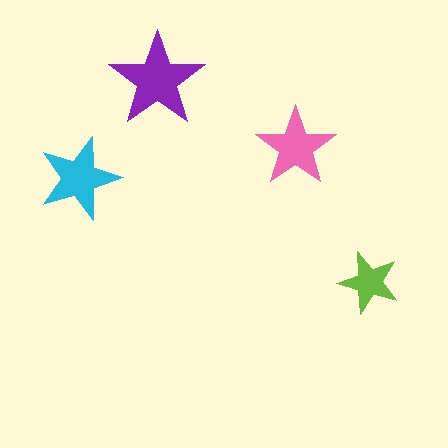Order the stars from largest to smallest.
the purple one, the cyan one, the pink one, the lime one.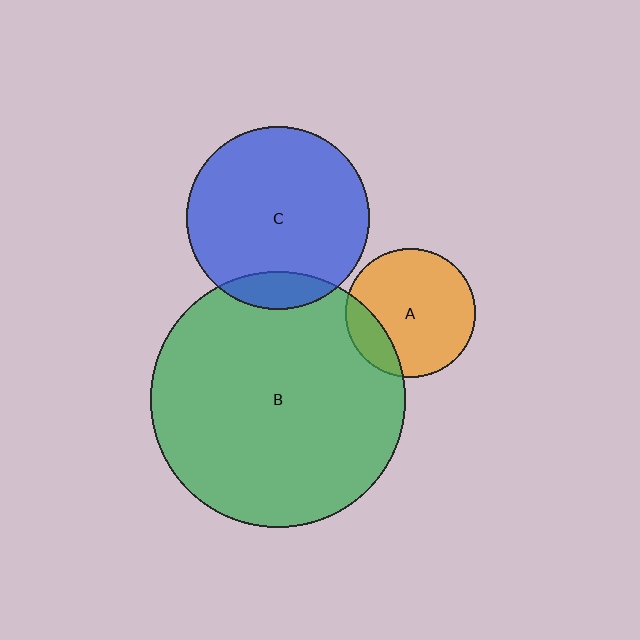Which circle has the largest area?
Circle B (green).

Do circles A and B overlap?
Yes.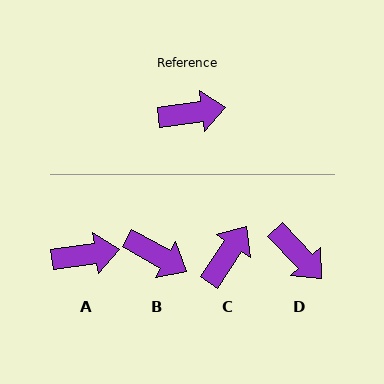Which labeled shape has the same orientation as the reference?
A.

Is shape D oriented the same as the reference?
No, it is off by about 54 degrees.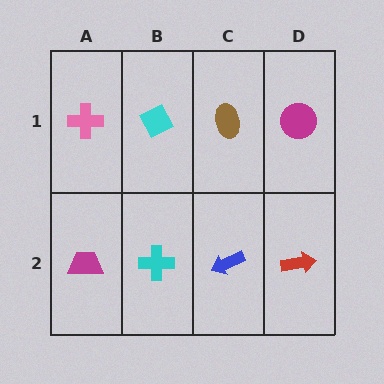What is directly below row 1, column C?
A blue arrow.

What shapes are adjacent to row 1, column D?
A red arrow (row 2, column D), a brown ellipse (row 1, column C).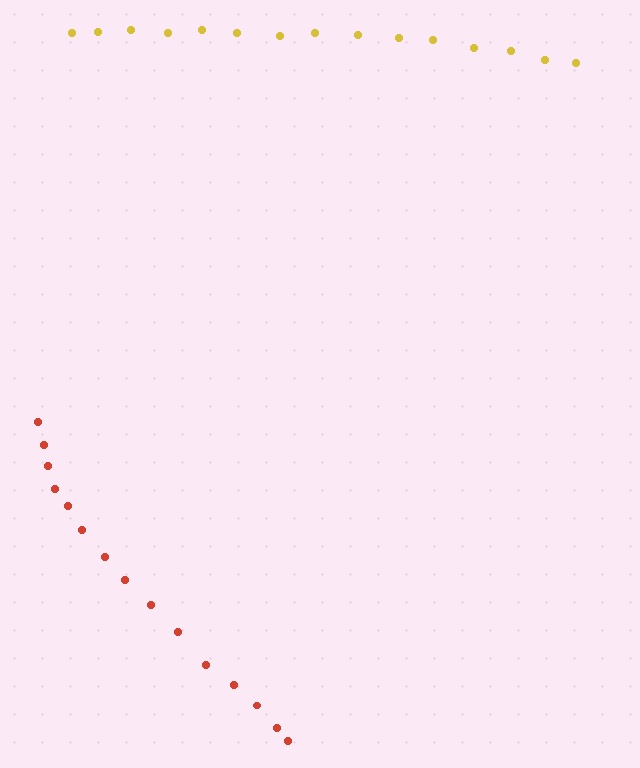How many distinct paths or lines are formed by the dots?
There are 2 distinct paths.